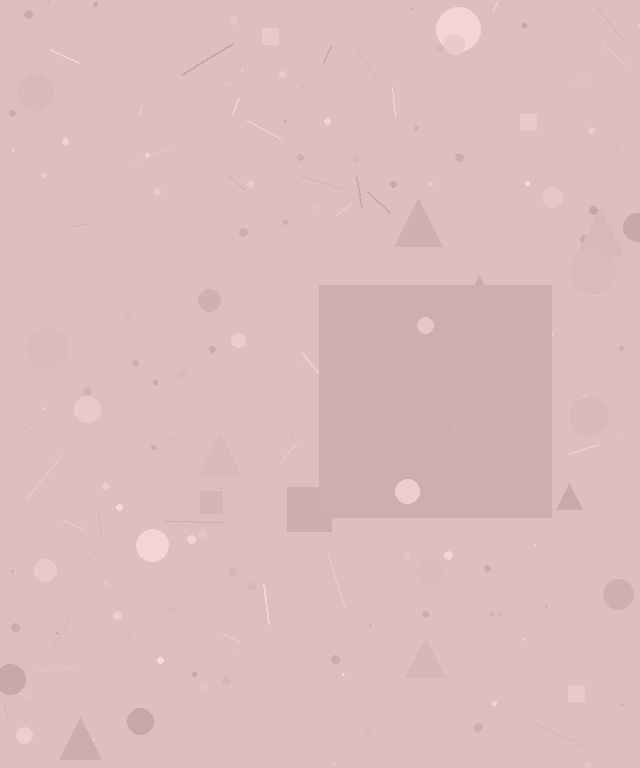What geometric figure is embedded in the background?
A square is embedded in the background.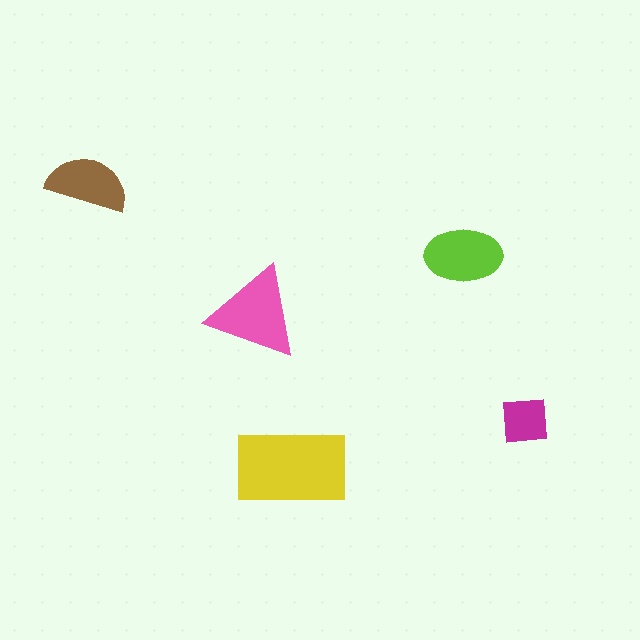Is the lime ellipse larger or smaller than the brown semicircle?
Larger.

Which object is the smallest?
The magenta square.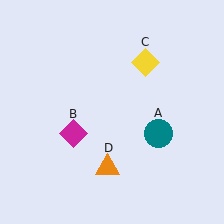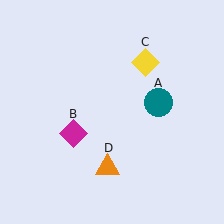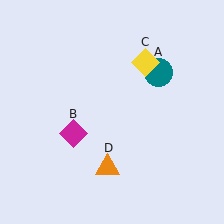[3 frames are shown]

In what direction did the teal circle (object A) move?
The teal circle (object A) moved up.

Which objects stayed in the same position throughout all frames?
Magenta diamond (object B) and yellow diamond (object C) and orange triangle (object D) remained stationary.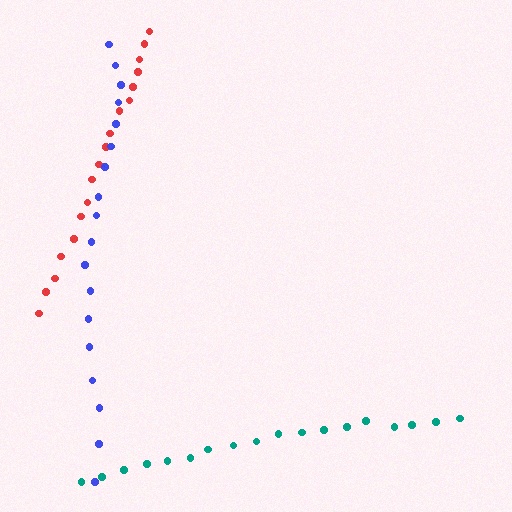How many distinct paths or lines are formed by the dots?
There are 3 distinct paths.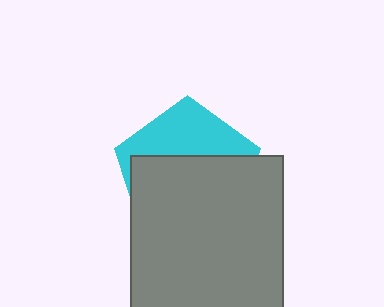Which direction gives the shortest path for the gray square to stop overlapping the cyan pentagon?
Moving down gives the shortest separation.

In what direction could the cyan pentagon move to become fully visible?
The cyan pentagon could move up. That would shift it out from behind the gray square entirely.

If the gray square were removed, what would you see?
You would see the complete cyan pentagon.